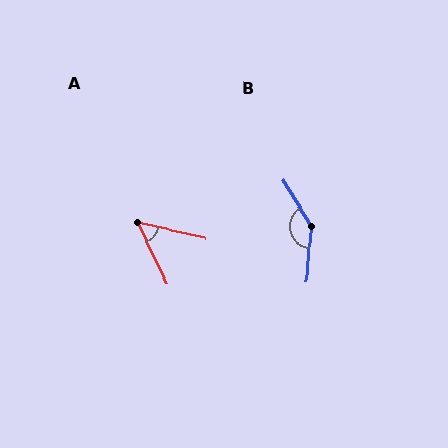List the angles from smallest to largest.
A (51°), B (144°).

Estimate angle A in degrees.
Approximately 51 degrees.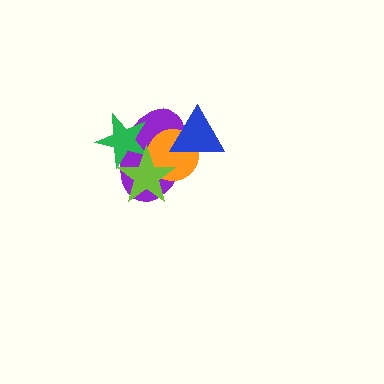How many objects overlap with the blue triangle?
2 objects overlap with the blue triangle.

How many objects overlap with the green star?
2 objects overlap with the green star.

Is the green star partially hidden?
Yes, it is partially covered by another shape.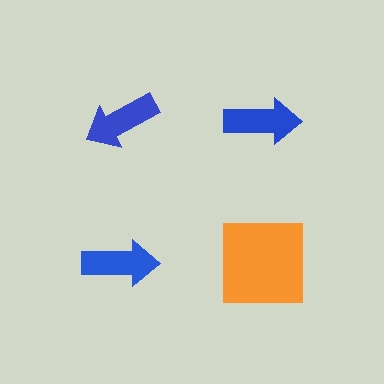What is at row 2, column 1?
A blue arrow.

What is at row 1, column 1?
A blue arrow.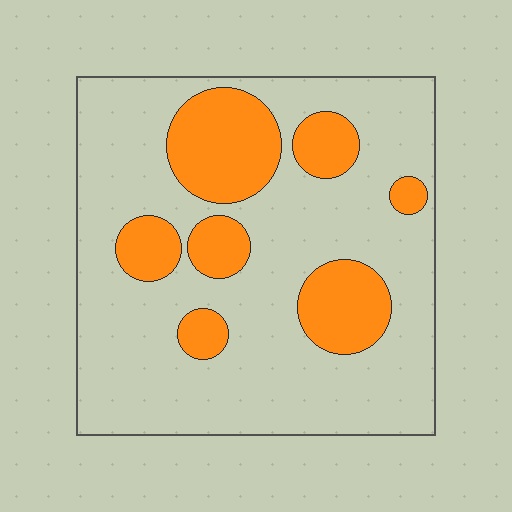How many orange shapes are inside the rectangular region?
7.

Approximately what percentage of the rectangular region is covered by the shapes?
Approximately 25%.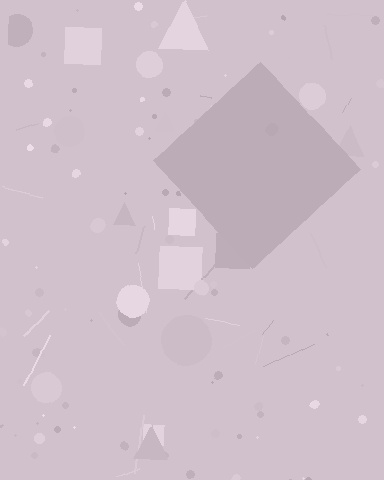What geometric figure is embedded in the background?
A diamond is embedded in the background.